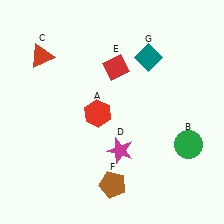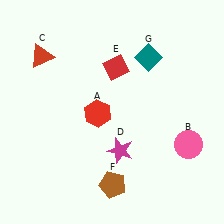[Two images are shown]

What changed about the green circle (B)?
In Image 1, B is green. In Image 2, it changed to pink.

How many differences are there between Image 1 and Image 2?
There is 1 difference between the two images.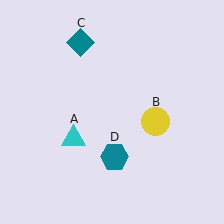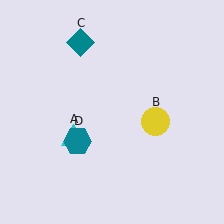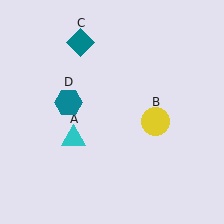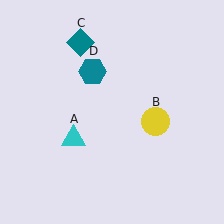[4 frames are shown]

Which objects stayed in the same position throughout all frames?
Cyan triangle (object A) and yellow circle (object B) and teal diamond (object C) remained stationary.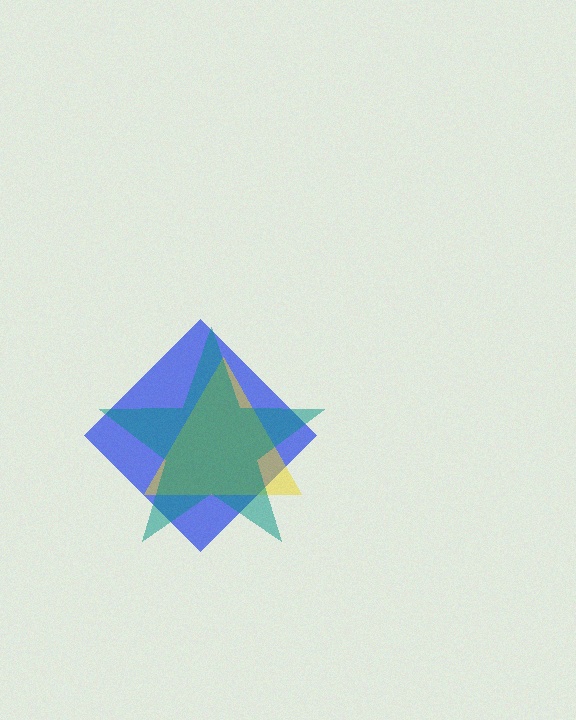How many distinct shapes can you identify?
There are 3 distinct shapes: a blue diamond, a yellow triangle, a teal star.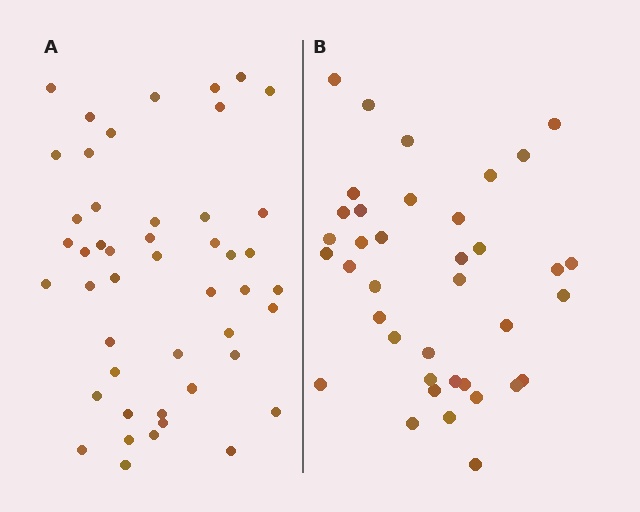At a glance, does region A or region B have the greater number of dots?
Region A (the left region) has more dots.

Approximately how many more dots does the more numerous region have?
Region A has roughly 8 or so more dots than region B.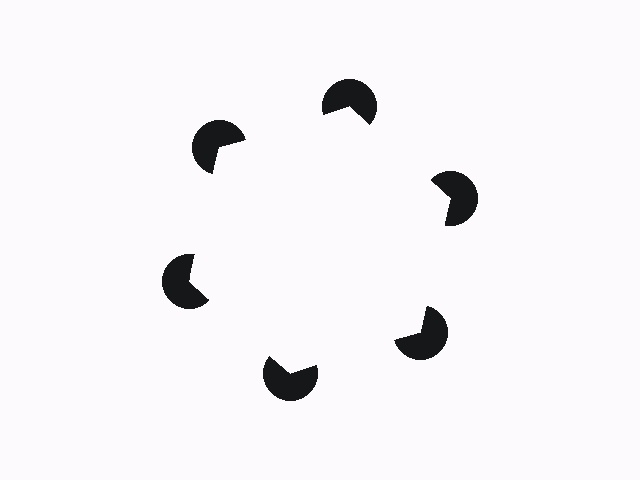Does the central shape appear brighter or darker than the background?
It typically appears slightly brighter than the background, even though no actual brightness change is drawn.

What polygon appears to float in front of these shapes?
An illusory hexagon — its edges are inferred from the aligned wedge cuts in the pac-man discs, not physically drawn.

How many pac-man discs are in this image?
There are 6 — one at each vertex of the illusory hexagon.